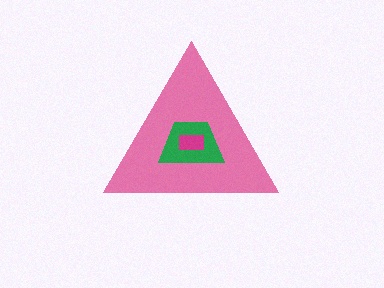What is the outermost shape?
The pink triangle.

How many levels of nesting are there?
3.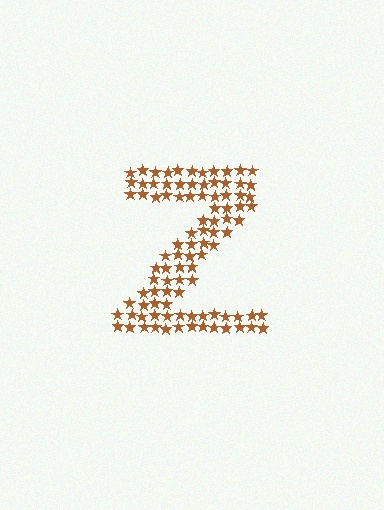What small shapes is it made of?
It is made of small stars.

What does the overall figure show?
The overall figure shows the letter Z.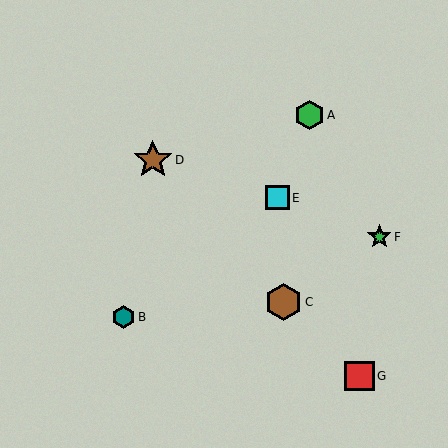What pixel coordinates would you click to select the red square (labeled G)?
Click at (360, 376) to select the red square G.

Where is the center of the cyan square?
The center of the cyan square is at (277, 198).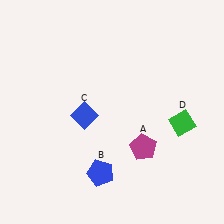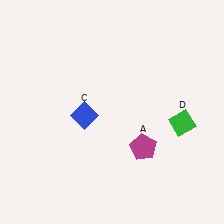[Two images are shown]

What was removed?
The blue pentagon (B) was removed in Image 2.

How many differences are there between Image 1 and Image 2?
There is 1 difference between the two images.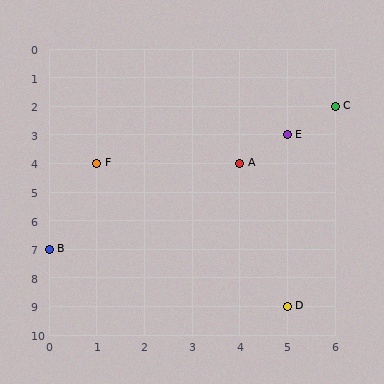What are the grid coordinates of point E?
Point E is at grid coordinates (5, 3).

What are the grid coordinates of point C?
Point C is at grid coordinates (6, 2).